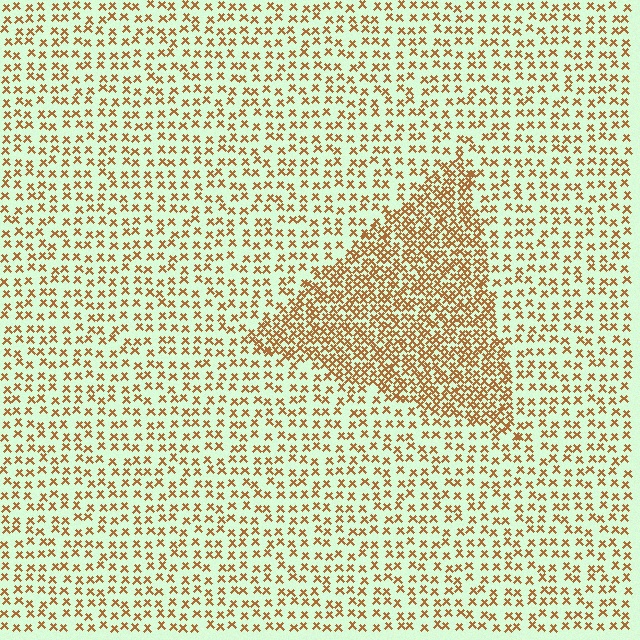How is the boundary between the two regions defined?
The boundary is defined by a change in element density (approximately 2.2x ratio). All elements are the same color, size, and shape.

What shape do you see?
I see a triangle.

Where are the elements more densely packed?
The elements are more densely packed inside the triangle boundary.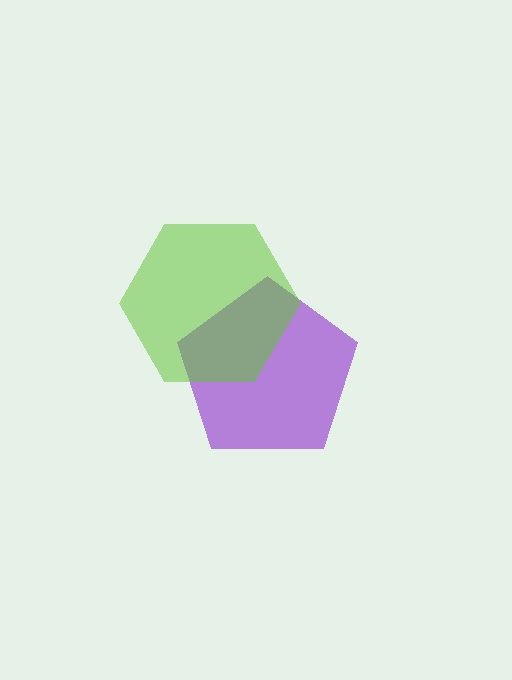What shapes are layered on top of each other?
The layered shapes are: a purple pentagon, a lime hexagon.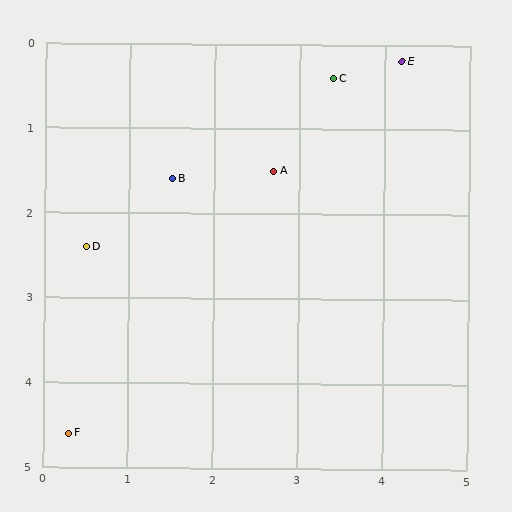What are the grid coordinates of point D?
Point D is at approximately (0.5, 2.4).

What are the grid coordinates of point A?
Point A is at approximately (2.7, 1.5).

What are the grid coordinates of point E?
Point E is at approximately (4.2, 0.2).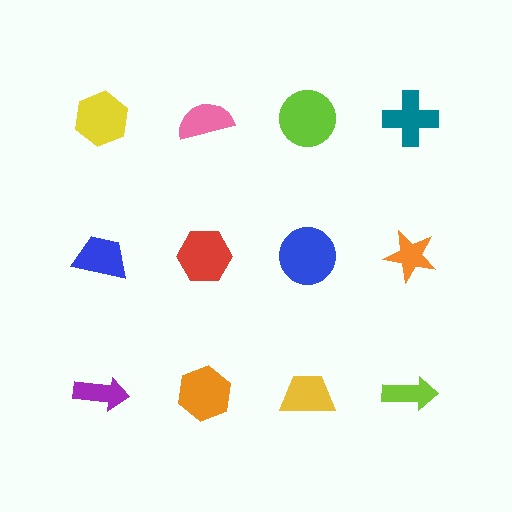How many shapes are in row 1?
4 shapes.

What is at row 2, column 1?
A blue trapezoid.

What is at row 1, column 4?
A teal cross.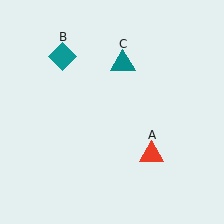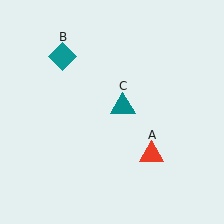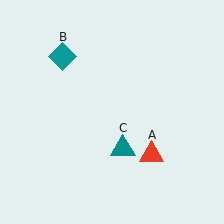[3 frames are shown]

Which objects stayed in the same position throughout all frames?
Red triangle (object A) and teal diamond (object B) remained stationary.